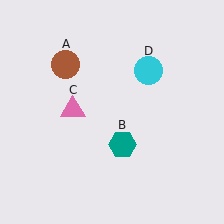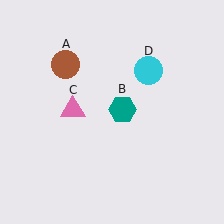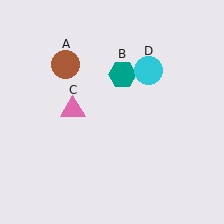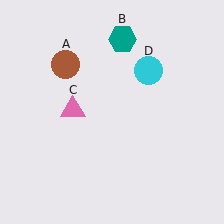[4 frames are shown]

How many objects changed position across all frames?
1 object changed position: teal hexagon (object B).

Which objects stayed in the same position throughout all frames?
Brown circle (object A) and pink triangle (object C) and cyan circle (object D) remained stationary.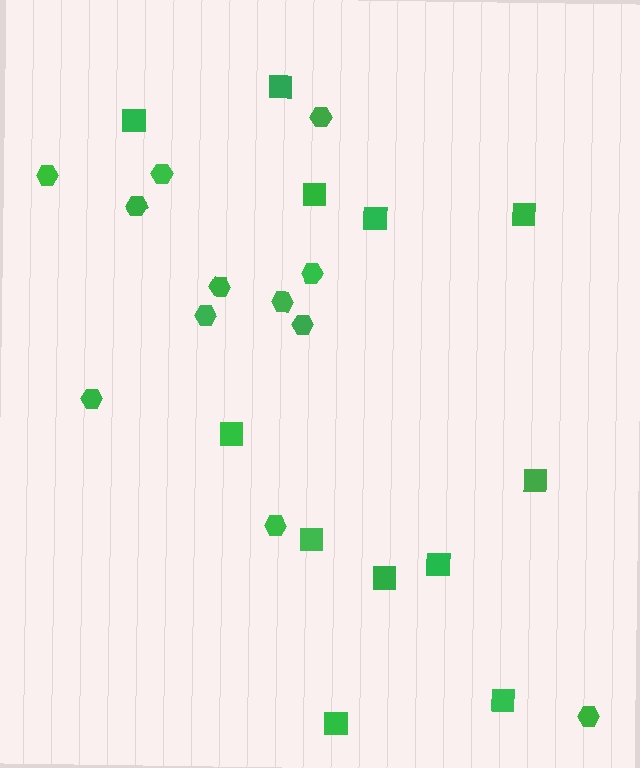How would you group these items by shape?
There are 2 groups: one group of squares (12) and one group of hexagons (12).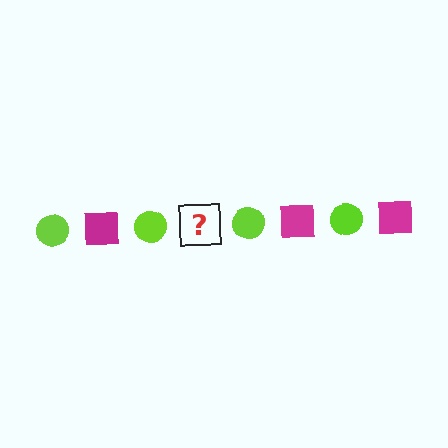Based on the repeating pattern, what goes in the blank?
The blank should be a magenta square.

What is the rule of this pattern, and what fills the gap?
The rule is that the pattern alternates between lime circle and magenta square. The gap should be filled with a magenta square.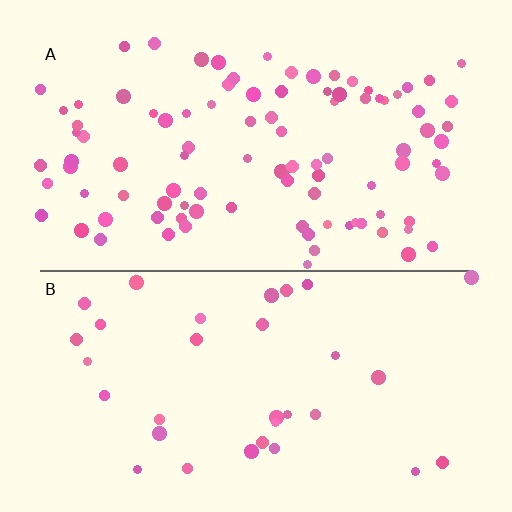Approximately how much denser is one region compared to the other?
Approximately 2.8× — region A over region B.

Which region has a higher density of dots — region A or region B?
A (the top).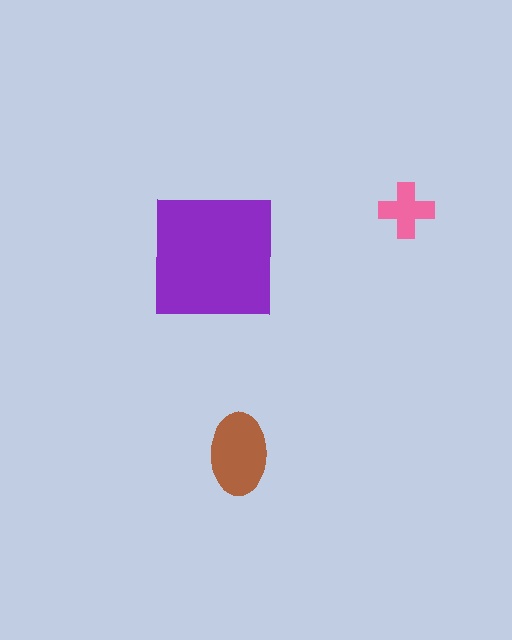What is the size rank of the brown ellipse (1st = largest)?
2nd.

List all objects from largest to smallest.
The purple square, the brown ellipse, the pink cross.